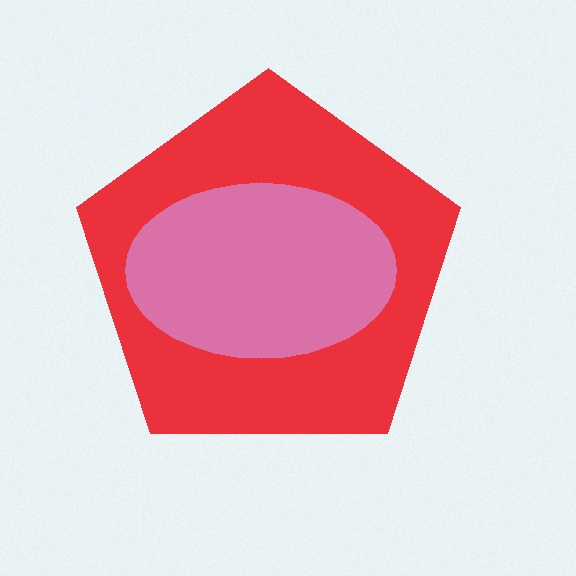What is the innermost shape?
The pink ellipse.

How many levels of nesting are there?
2.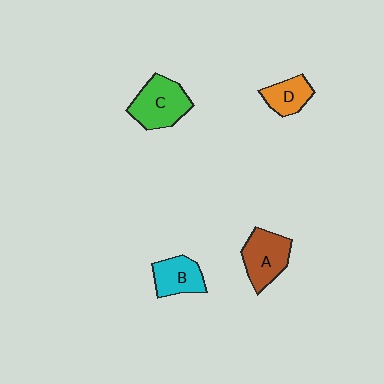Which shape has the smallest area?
Shape D (orange).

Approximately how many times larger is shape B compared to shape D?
Approximately 1.2 times.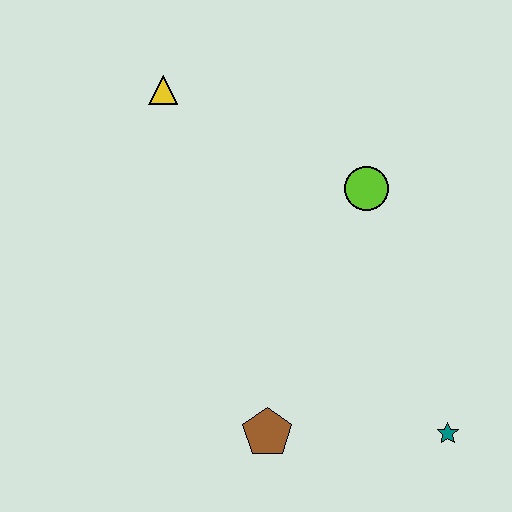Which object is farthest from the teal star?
The yellow triangle is farthest from the teal star.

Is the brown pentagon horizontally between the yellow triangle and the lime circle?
Yes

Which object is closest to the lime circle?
The yellow triangle is closest to the lime circle.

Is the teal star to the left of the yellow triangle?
No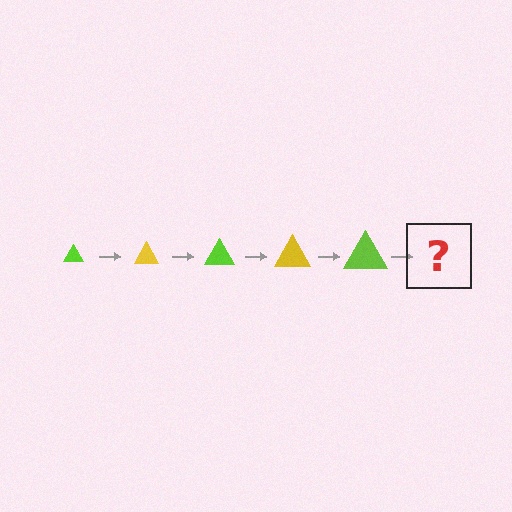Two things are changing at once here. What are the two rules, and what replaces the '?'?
The two rules are that the triangle grows larger each step and the color cycles through lime and yellow. The '?' should be a yellow triangle, larger than the previous one.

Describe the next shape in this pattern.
It should be a yellow triangle, larger than the previous one.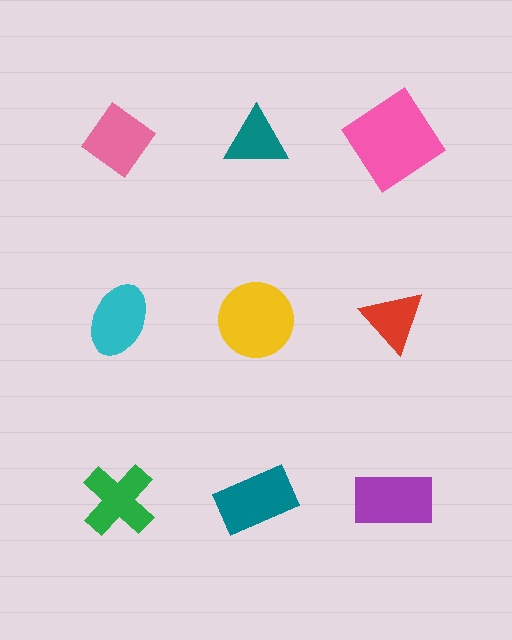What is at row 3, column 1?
A green cross.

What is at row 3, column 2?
A teal rectangle.